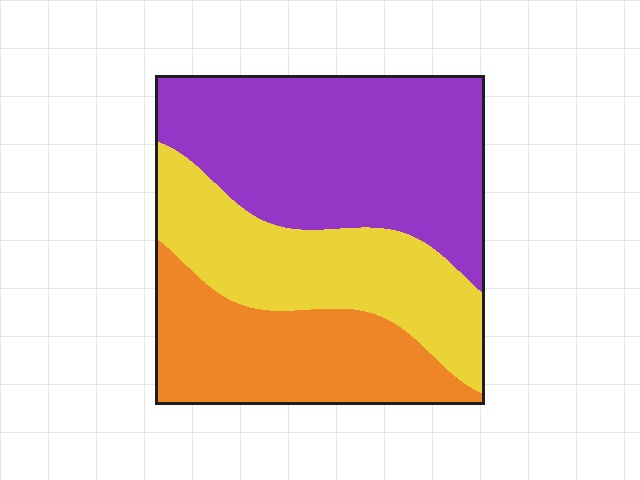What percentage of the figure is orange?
Orange takes up between a sixth and a third of the figure.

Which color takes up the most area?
Purple, at roughly 45%.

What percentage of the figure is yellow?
Yellow covers around 30% of the figure.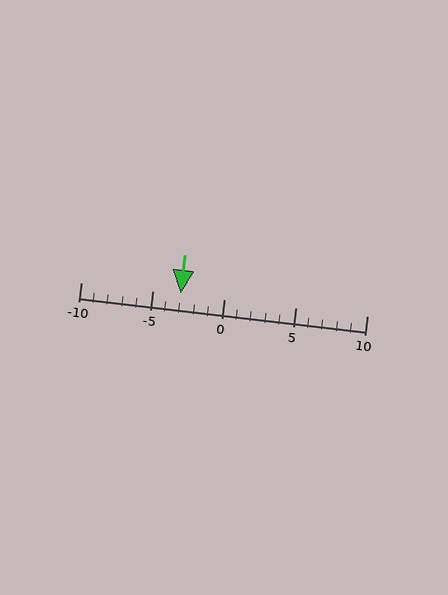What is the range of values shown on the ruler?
The ruler shows values from -10 to 10.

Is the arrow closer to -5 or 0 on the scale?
The arrow is closer to -5.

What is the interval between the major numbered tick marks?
The major tick marks are spaced 5 units apart.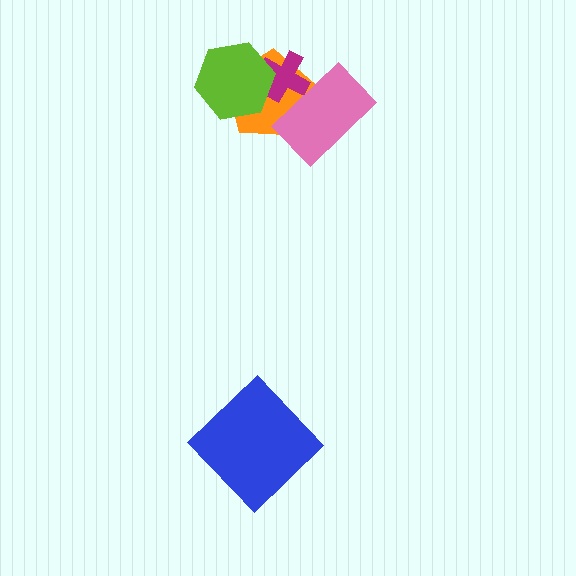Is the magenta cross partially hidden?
Yes, it is partially covered by another shape.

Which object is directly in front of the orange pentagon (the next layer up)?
The magenta cross is directly in front of the orange pentagon.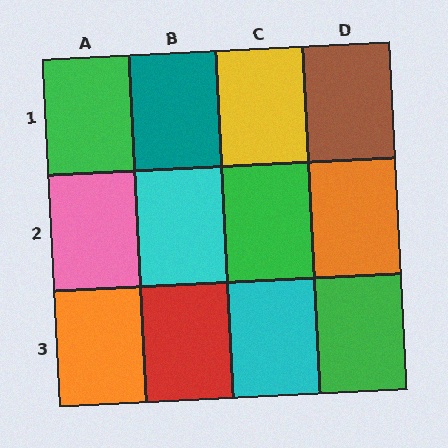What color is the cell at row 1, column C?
Yellow.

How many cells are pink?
1 cell is pink.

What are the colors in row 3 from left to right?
Orange, red, cyan, green.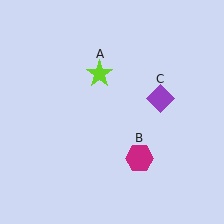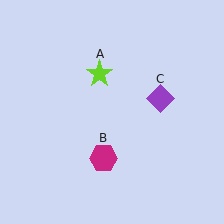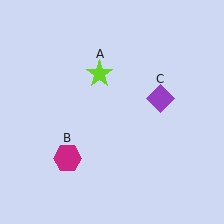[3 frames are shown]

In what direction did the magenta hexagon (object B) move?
The magenta hexagon (object B) moved left.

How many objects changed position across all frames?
1 object changed position: magenta hexagon (object B).